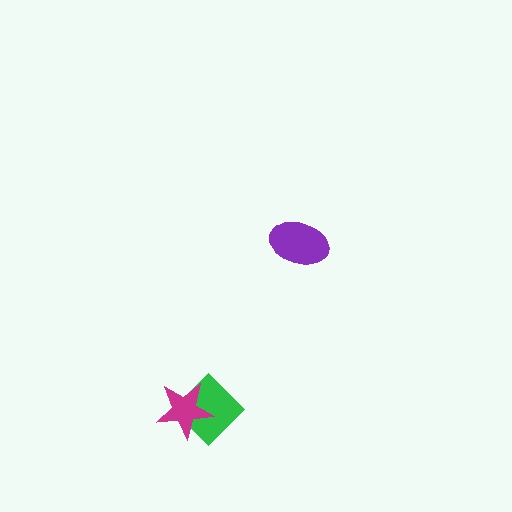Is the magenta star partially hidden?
No, no other shape covers it.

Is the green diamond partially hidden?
Yes, it is partially covered by another shape.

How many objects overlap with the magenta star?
1 object overlaps with the magenta star.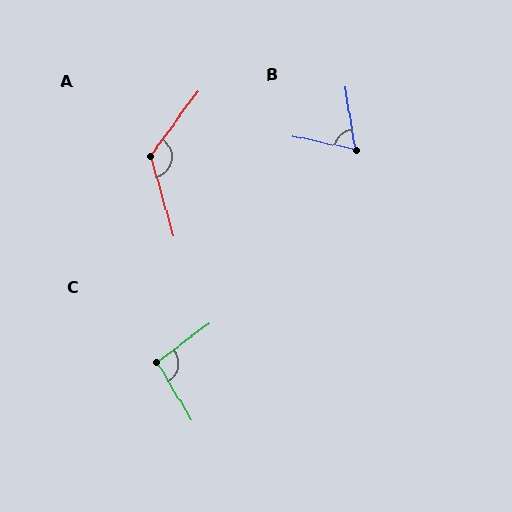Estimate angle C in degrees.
Approximately 97 degrees.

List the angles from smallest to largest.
B (68°), C (97°), A (128°).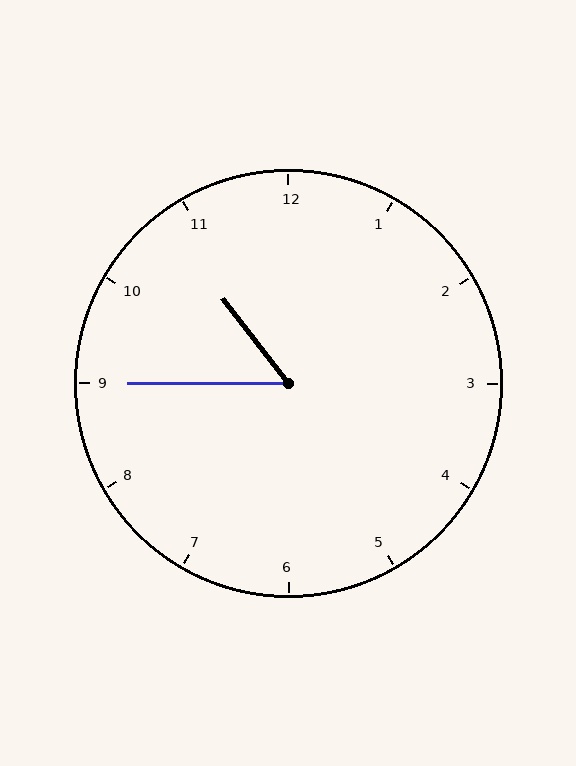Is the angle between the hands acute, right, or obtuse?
It is acute.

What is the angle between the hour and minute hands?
Approximately 52 degrees.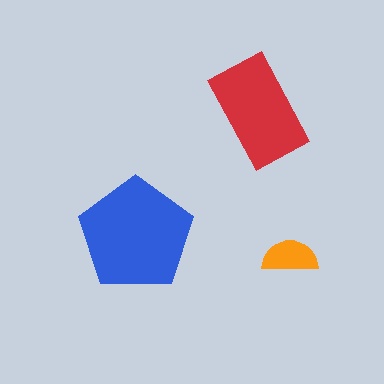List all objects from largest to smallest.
The blue pentagon, the red rectangle, the orange semicircle.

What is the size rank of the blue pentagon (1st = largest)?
1st.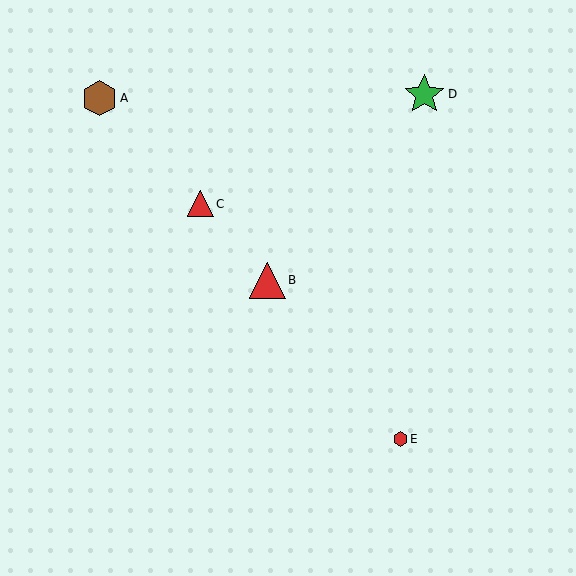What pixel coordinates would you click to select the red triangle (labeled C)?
Click at (200, 204) to select the red triangle C.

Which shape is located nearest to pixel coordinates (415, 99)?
The green star (labeled D) at (424, 95) is nearest to that location.